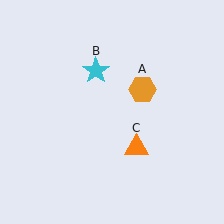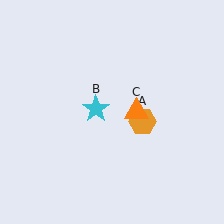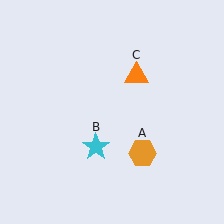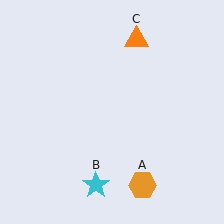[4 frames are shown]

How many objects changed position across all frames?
3 objects changed position: orange hexagon (object A), cyan star (object B), orange triangle (object C).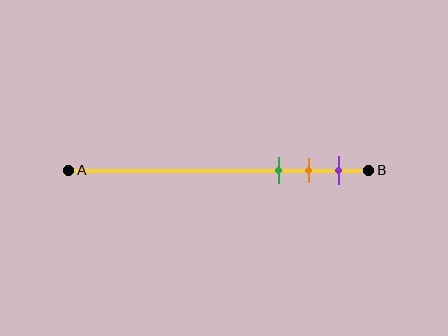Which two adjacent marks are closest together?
The orange and purple marks are the closest adjacent pair.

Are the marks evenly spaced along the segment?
Yes, the marks are approximately evenly spaced.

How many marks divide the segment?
There are 3 marks dividing the segment.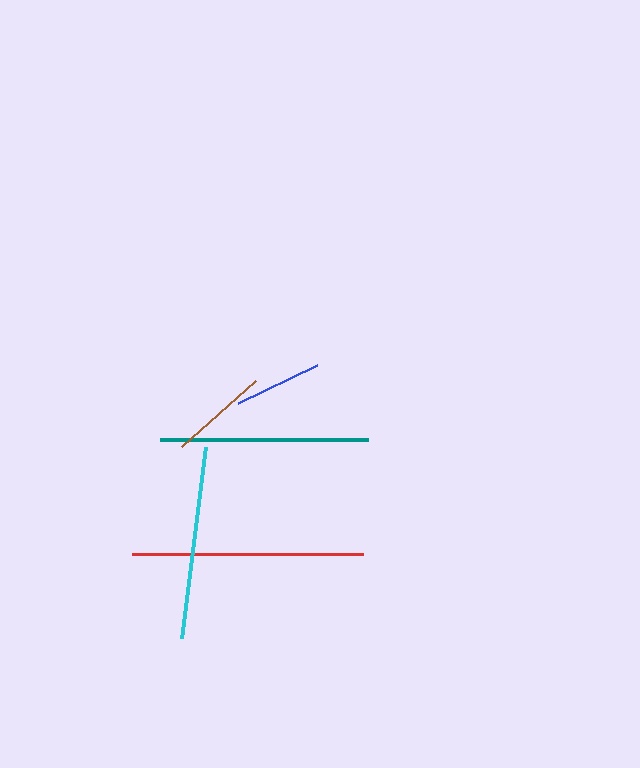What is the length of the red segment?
The red segment is approximately 231 pixels long.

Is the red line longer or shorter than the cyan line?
The red line is longer than the cyan line.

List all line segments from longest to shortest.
From longest to shortest: red, teal, cyan, brown, blue.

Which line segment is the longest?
The red line is the longest at approximately 231 pixels.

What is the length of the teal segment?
The teal segment is approximately 208 pixels long.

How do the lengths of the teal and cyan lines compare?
The teal and cyan lines are approximately the same length.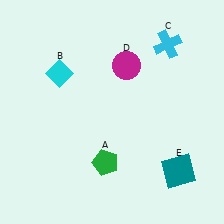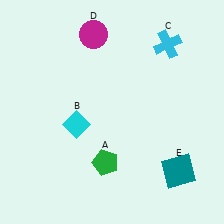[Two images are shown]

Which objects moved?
The objects that moved are: the cyan diamond (B), the magenta circle (D).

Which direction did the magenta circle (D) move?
The magenta circle (D) moved left.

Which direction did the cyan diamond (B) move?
The cyan diamond (B) moved down.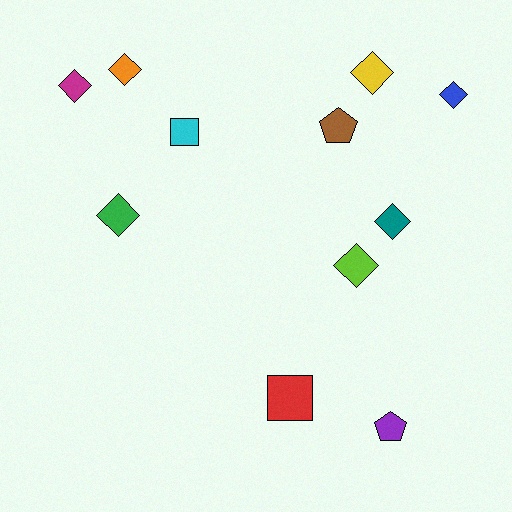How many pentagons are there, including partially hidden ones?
There are 2 pentagons.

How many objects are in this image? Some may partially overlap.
There are 11 objects.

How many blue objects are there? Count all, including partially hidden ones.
There is 1 blue object.